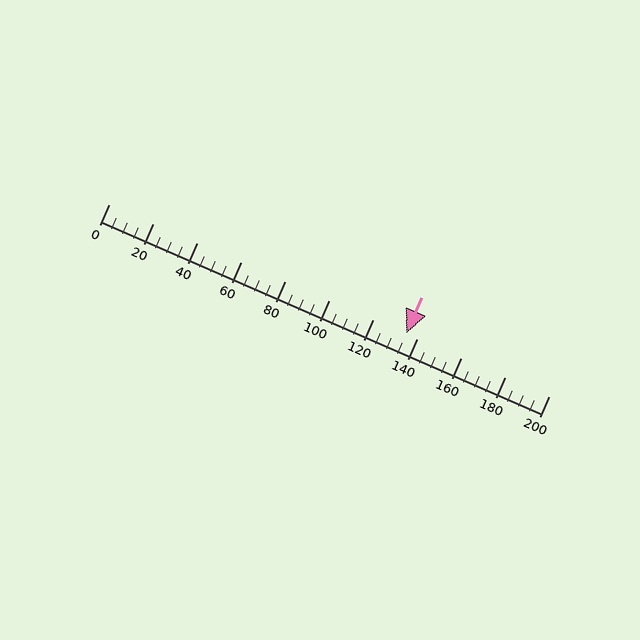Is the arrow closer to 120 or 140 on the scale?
The arrow is closer to 140.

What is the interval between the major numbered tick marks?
The major tick marks are spaced 20 units apart.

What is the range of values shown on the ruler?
The ruler shows values from 0 to 200.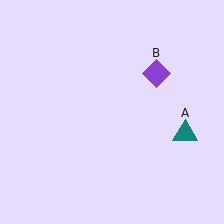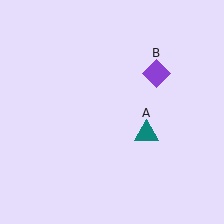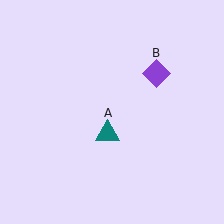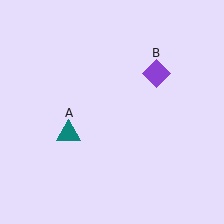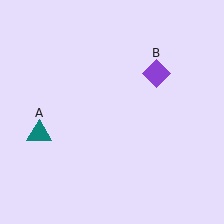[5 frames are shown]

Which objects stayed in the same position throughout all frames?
Purple diamond (object B) remained stationary.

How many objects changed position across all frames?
1 object changed position: teal triangle (object A).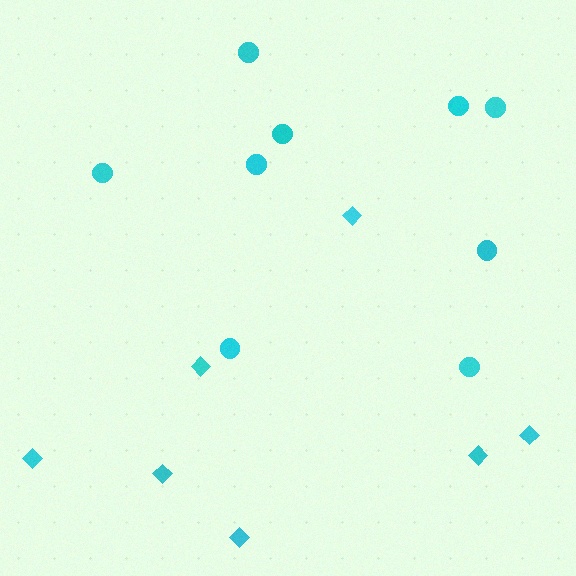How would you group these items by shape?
There are 2 groups: one group of circles (9) and one group of diamonds (7).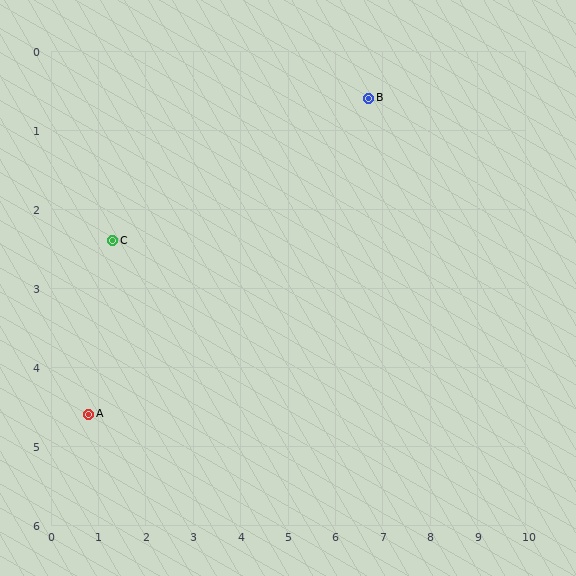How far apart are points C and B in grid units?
Points C and B are about 5.7 grid units apart.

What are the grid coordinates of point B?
Point B is at approximately (6.7, 0.6).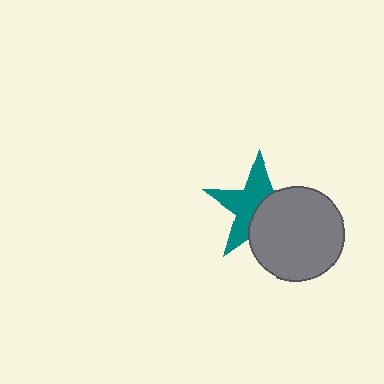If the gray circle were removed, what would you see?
You would see the complete teal star.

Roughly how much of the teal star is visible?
About half of it is visible (roughly 54%).